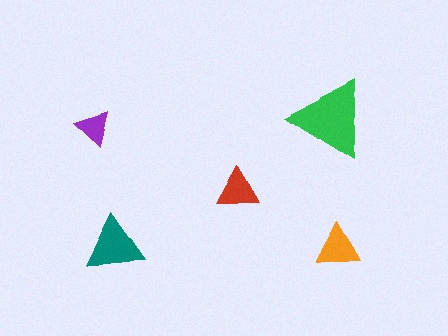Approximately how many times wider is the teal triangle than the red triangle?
About 1.5 times wider.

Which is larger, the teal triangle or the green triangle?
The green one.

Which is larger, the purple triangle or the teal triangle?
The teal one.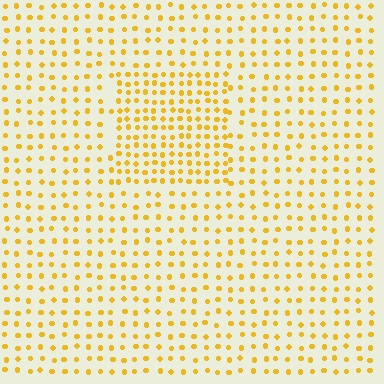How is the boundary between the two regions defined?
The boundary is defined by a change in element density (approximately 1.8x ratio). All elements are the same color, size, and shape.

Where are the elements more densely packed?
The elements are more densely packed inside the rectangle boundary.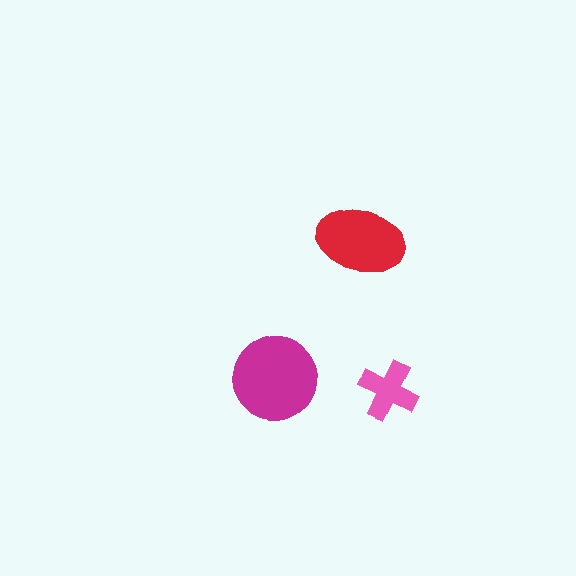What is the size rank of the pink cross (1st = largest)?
3rd.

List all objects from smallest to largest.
The pink cross, the red ellipse, the magenta circle.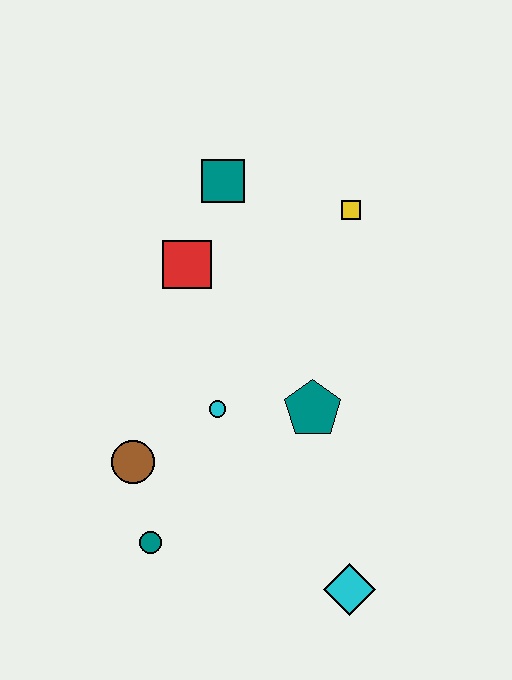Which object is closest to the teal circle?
The brown circle is closest to the teal circle.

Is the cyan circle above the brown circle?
Yes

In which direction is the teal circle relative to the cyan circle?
The teal circle is below the cyan circle.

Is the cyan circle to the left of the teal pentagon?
Yes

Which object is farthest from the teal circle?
The yellow square is farthest from the teal circle.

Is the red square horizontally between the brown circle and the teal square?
Yes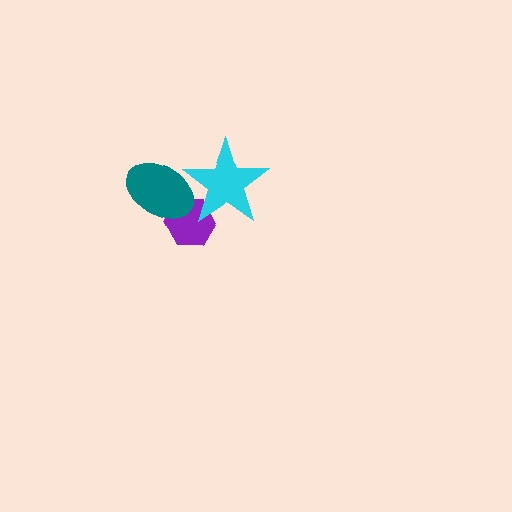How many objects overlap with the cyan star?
2 objects overlap with the cyan star.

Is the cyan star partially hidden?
Yes, it is partially covered by another shape.